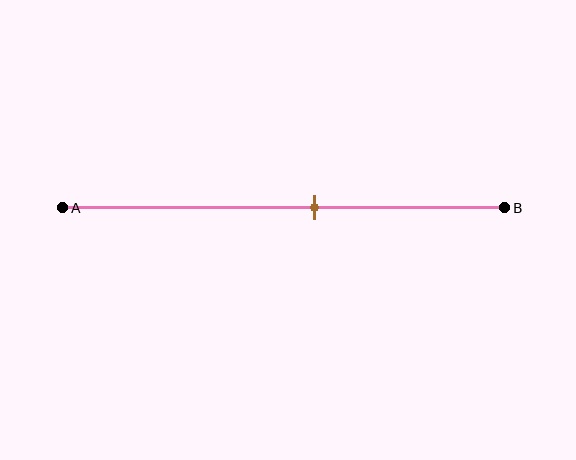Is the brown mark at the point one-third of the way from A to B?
No, the mark is at about 55% from A, not at the 33% one-third point.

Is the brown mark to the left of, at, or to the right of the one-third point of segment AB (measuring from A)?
The brown mark is to the right of the one-third point of segment AB.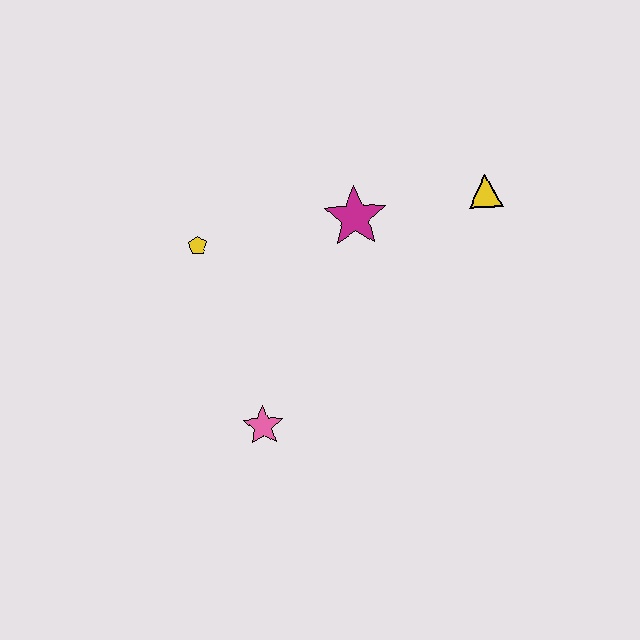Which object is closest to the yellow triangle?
The magenta star is closest to the yellow triangle.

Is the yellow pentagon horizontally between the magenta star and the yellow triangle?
No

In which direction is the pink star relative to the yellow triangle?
The pink star is to the left of the yellow triangle.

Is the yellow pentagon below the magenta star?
Yes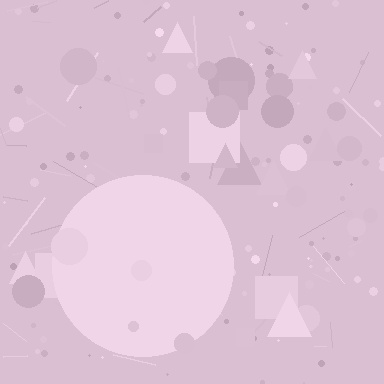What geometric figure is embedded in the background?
A circle is embedded in the background.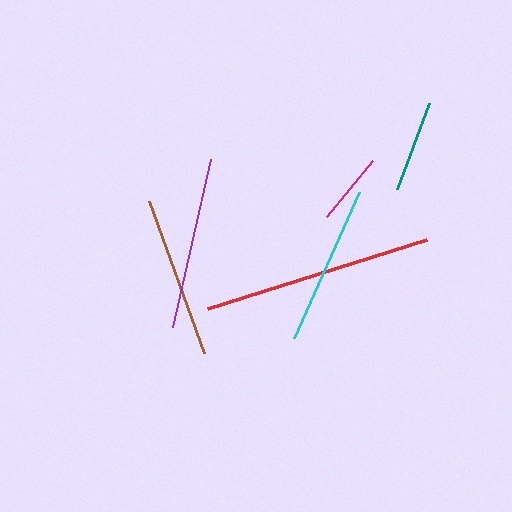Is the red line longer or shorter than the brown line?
The red line is longer than the brown line.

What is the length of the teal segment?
The teal segment is approximately 91 pixels long.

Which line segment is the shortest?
The magenta line is the shortest at approximately 73 pixels.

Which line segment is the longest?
The red line is the longest at approximately 229 pixels.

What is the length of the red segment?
The red segment is approximately 229 pixels long.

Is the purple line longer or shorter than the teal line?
The purple line is longer than the teal line.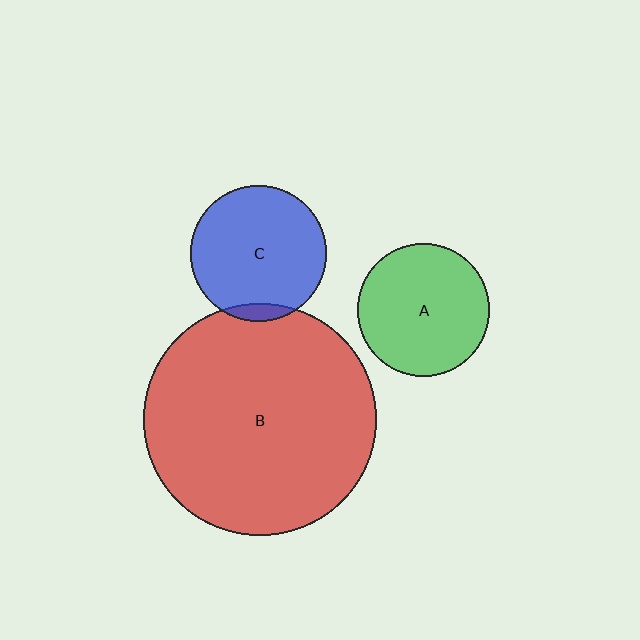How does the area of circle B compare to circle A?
Approximately 3.1 times.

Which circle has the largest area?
Circle B (red).